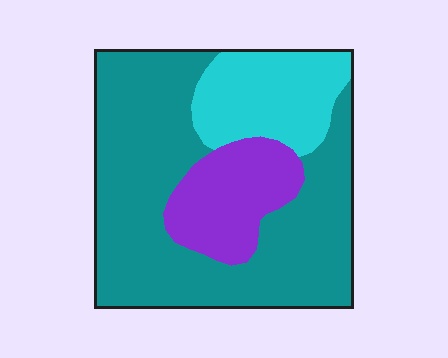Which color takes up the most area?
Teal, at roughly 65%.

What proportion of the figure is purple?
Purple takes up about one sixth (1/6) of the figure.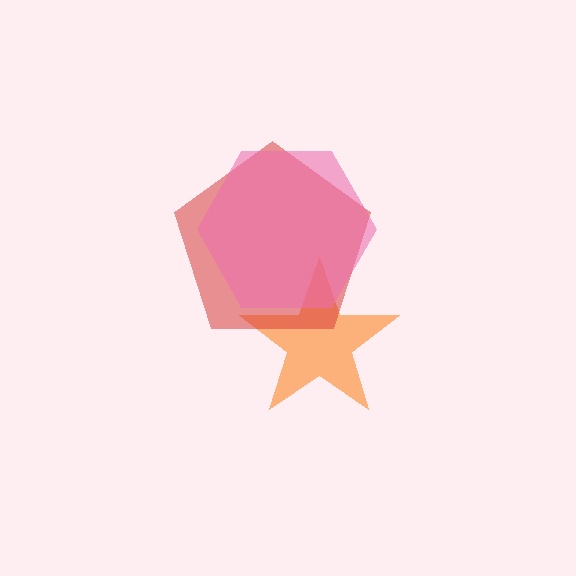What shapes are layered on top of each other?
The layered shapes are: an orange star, a red pentagon, a pink hexagon.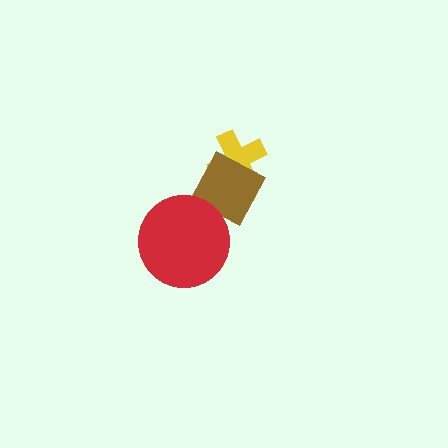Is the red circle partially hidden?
No, no other shape covers it.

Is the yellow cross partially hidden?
Yes, it is partially covered by another shape.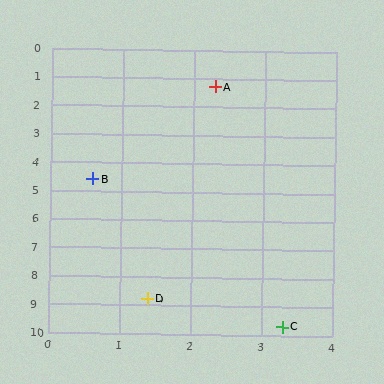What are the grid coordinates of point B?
Point B is at approximately (0.6, 4.6).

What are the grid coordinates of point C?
Point C is at approximately (3.3, 9.7).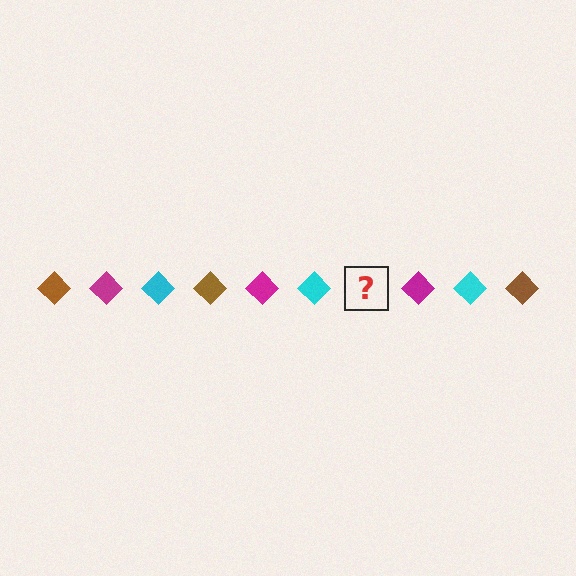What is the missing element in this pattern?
The missing element is a brown diamond.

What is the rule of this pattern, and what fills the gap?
The rule is that the pattern cycles through brown, magenta, cyan diamonds. The gap should be filled with a brown diamond.